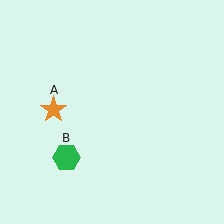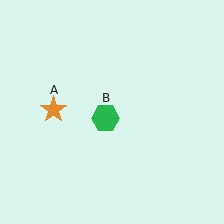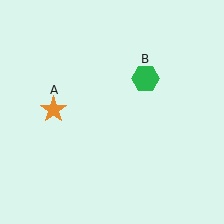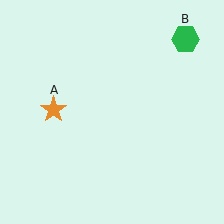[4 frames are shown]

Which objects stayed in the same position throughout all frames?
Orange star (object A) remained stationary.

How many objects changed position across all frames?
1 object changed position: green hexagon (object B).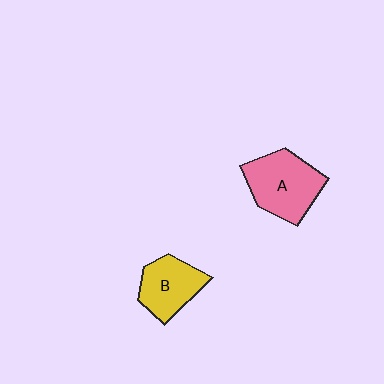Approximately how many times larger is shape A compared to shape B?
Approximately 1.3 times.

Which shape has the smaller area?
Shape B (yellow).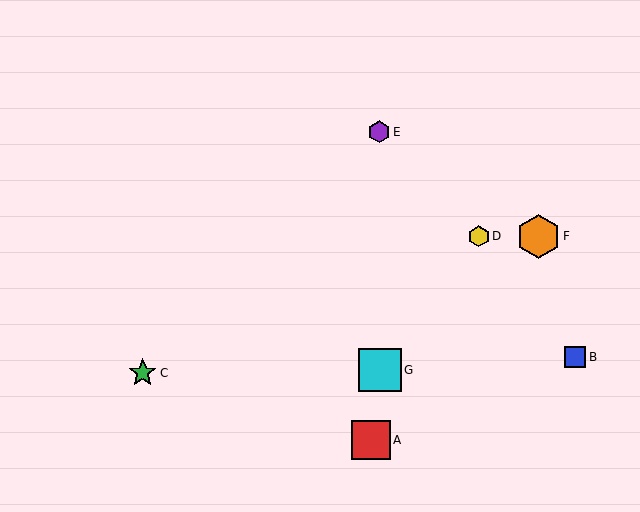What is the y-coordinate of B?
Object B is at y≈357.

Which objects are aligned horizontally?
Objects D, F are aligned horizontally.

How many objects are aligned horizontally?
2 objects (D, F) are aligned horizontally.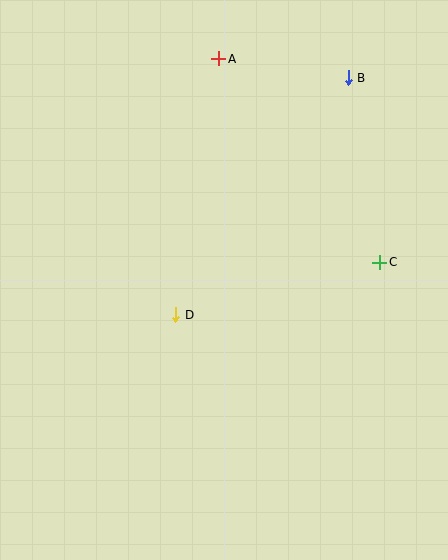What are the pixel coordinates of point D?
Point D is at (176, 315).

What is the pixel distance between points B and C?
The distance between B and C is 187 pixels.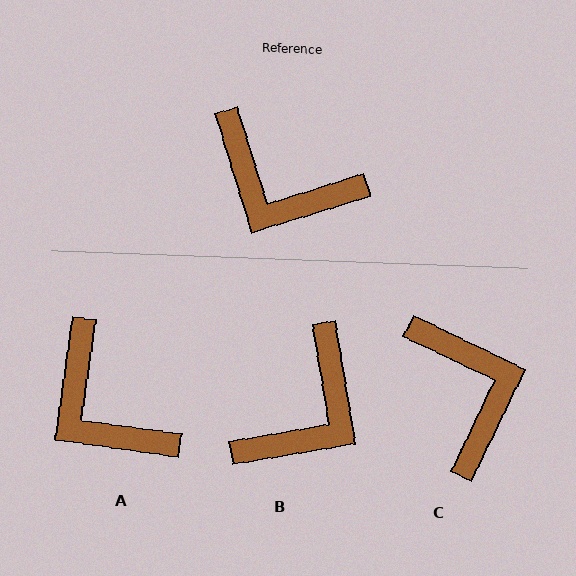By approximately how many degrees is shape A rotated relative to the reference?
Approximately 25 degrees clockwise.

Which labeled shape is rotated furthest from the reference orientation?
C, about 137 degrees away.